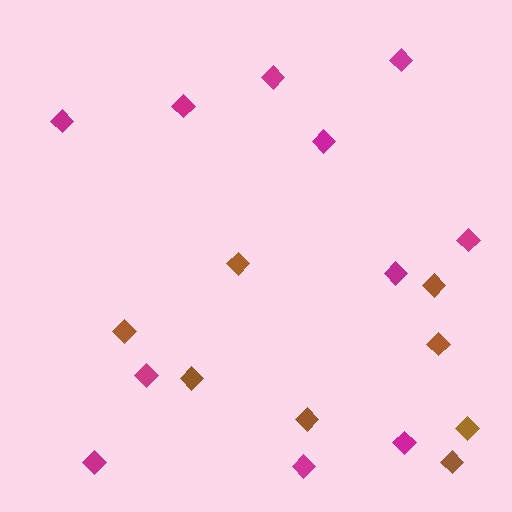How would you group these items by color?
There are 2 groups: one group of magenta diamonds (11) and one group of brown diamonds (8).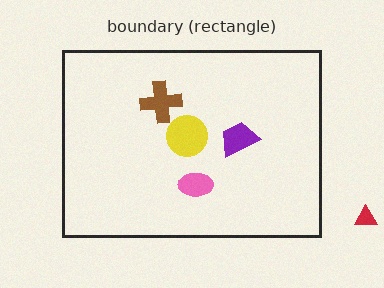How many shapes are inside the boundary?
4 inside, 1 outside.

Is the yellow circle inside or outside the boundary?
Inside.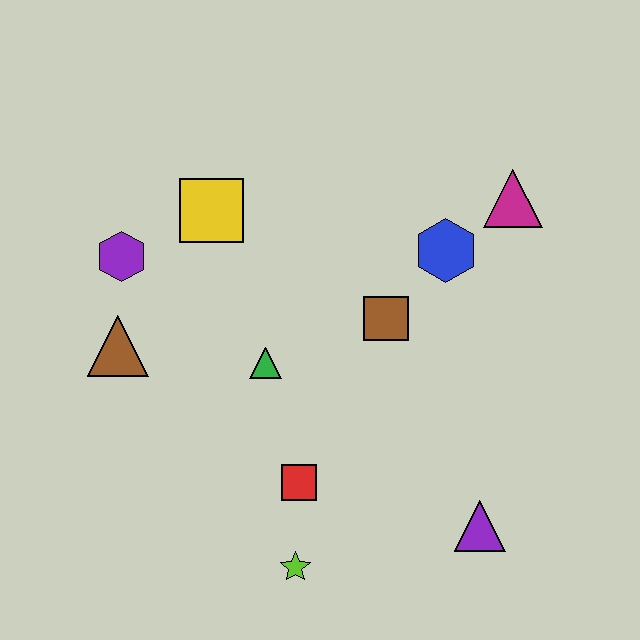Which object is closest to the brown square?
The blue hexagon is closest to the brown square.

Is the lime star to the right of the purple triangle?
No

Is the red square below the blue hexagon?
Yes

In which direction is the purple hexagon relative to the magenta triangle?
The purple hexagon is to the left of the magenta triangle.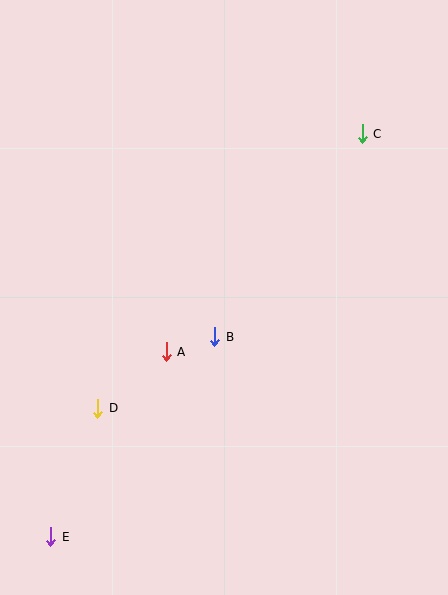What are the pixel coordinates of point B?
Point B is at (215, 337).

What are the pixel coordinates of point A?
Point A is at (166, 352).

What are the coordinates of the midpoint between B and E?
The midpoint between B and E is at (133, 437).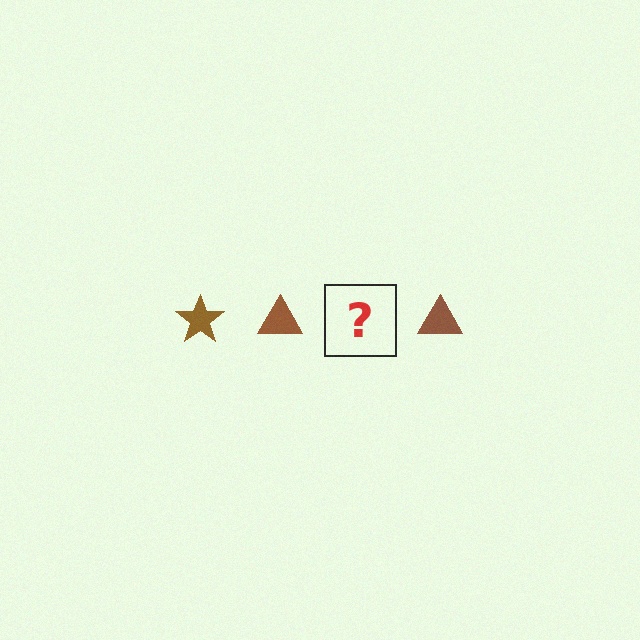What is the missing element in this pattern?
The missing element is a brown star.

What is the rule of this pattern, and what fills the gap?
The rule is that the pattern cycles through star, triangle shapes in brown. The gap should be filled with a brown star.